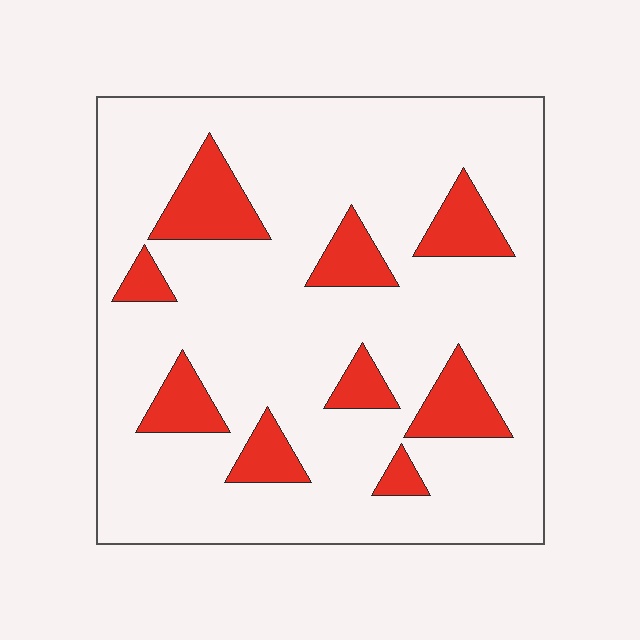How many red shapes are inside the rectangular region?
9.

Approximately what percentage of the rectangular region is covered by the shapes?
Approximately 15%.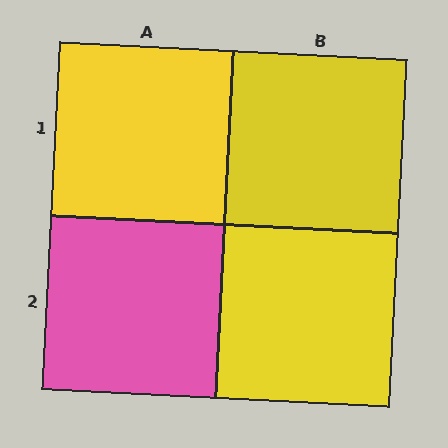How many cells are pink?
1 cell is pink.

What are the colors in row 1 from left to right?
Yellow, yellow.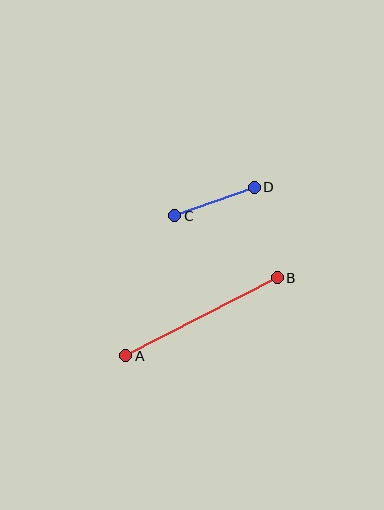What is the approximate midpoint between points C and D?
The midpoint is at approximately (214, 202) pixels.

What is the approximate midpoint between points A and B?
The midpoint is at approximately (202, 317) pixels.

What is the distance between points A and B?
The distance is approximately 170 pixels.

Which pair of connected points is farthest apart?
Points A and B are farthest apart.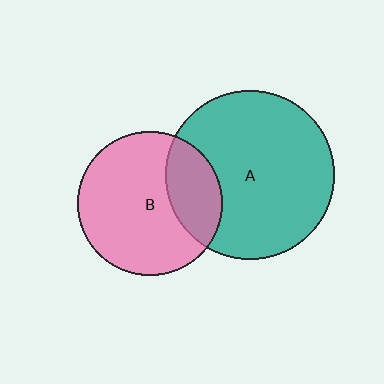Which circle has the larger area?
Circle A (teal).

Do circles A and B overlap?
Yes.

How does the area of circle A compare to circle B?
Approximately 1.3 times.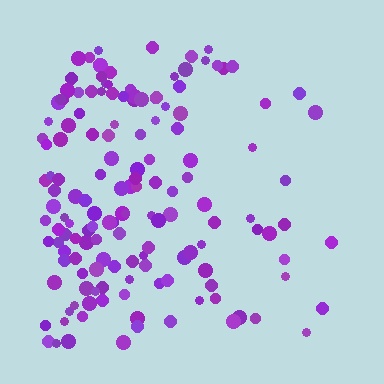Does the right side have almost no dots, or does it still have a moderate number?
Still a moderate number, just noticeably fewer than the left.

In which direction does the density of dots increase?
From right to left, with the left side densest.